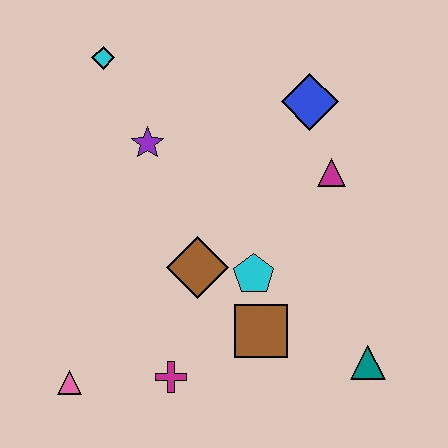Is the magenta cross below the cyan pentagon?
Yes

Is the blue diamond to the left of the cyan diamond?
No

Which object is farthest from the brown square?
The cyan diamond is farthest from the brown square.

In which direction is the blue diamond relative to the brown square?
The blue diamond is above the brown square.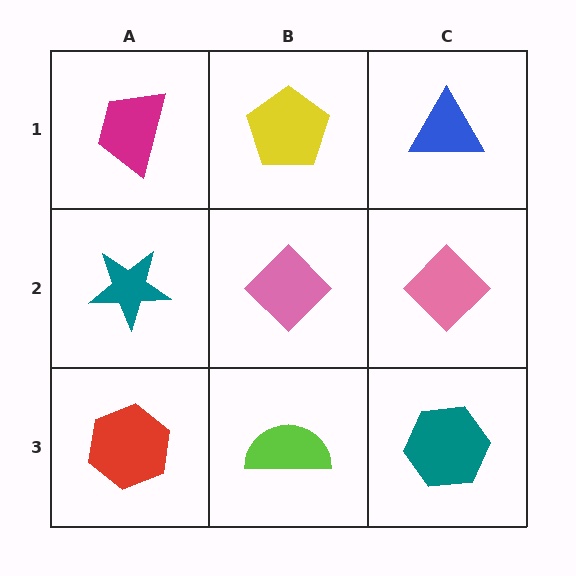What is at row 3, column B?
A lime semicircle.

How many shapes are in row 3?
3 shapes.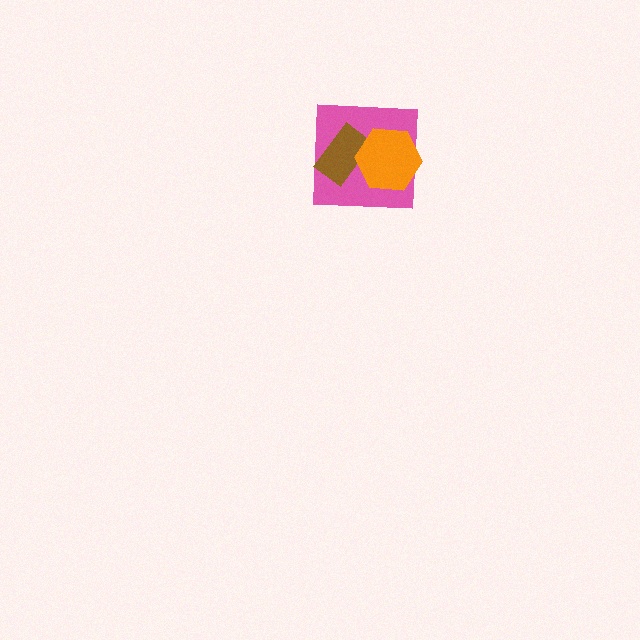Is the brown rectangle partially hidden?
Yes, it is partially covered by another shape.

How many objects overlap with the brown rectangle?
2 objects overlap with the brown rectangle.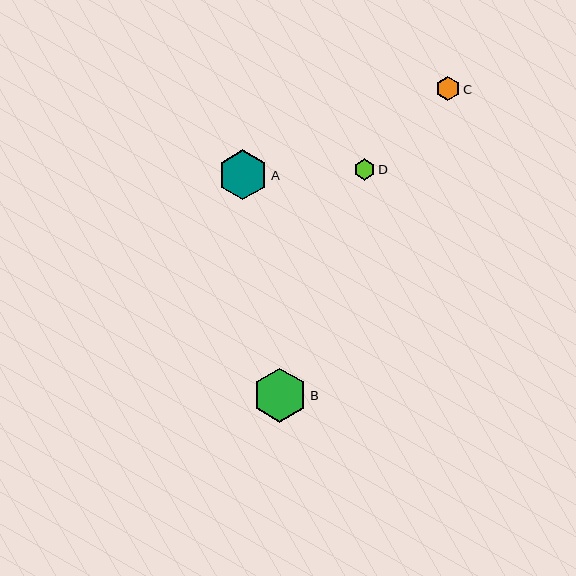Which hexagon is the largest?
Hexagon B is the largest with a size of approximately 54 pixels.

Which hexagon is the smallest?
Hexagon D is the smallest with a size of approximately 21 pixels.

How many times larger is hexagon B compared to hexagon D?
Hexagon B is approximately 2.5 times the size of hexagon D.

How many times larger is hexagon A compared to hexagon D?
Hexagon A is approximately 2.3 times the size of hexagon D.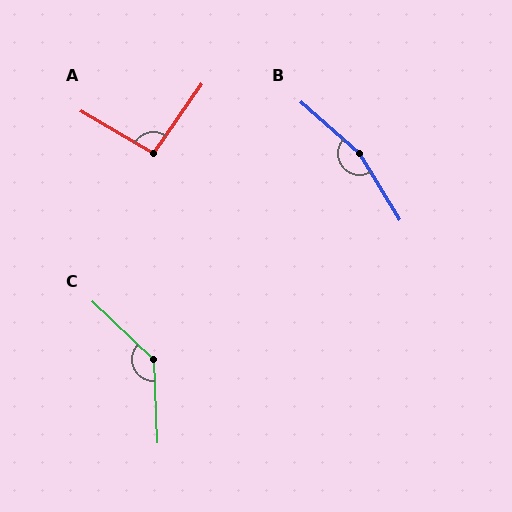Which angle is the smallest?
A, at approximately 94 degrees.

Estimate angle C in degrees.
Approximately 136 degrees.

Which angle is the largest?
B, at approximately 163 degrees.